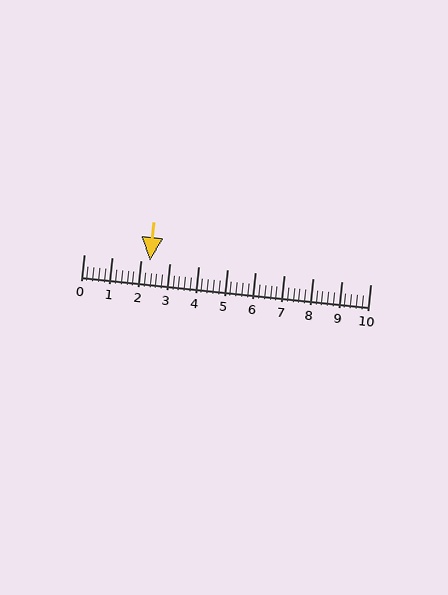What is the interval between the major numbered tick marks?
The major tick marks are spaced 1 units apart.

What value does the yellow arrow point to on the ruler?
The yellow arrow points to approximately 2.3.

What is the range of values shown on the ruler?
The ruler shows values from 0 to 10.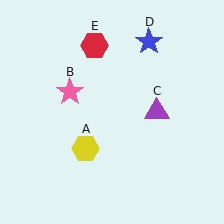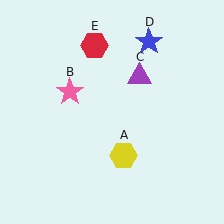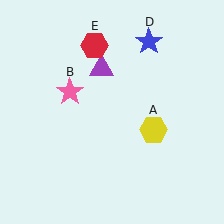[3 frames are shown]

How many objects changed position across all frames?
2 objects changed position: yellow hexagon (object A), purple triangle (object C).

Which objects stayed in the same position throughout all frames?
Pink star (object B) and blue star (object D) and red hexagon (object E) remained stationary.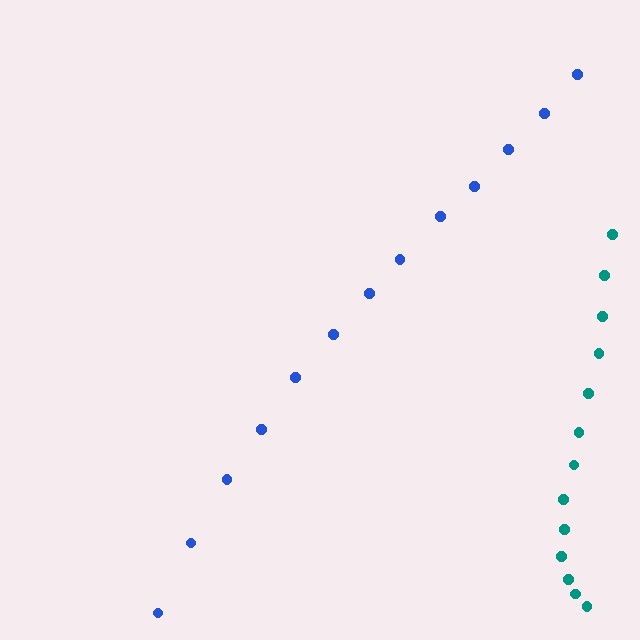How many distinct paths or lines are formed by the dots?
There are 2 distinct paths.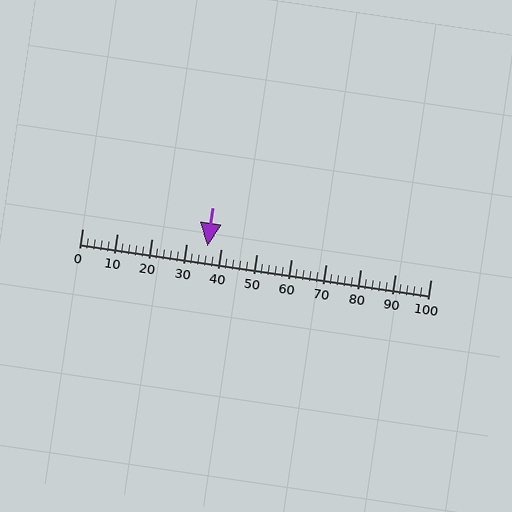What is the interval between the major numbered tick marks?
The major tick marks are spaced 10 units apart.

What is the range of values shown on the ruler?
The ruler shows values from 0 to 100.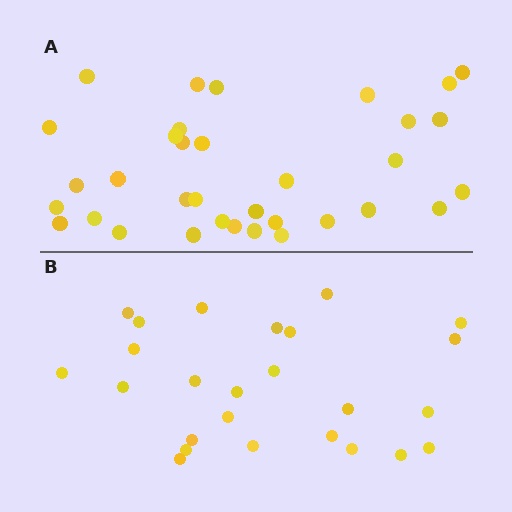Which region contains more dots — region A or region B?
Region A (the top region) has more dots.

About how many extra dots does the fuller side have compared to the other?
Region A has roughly 8 or so more dots than region B.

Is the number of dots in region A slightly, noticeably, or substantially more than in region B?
Region A has noticeably more, but not dramatically so. The ratio is roughly 1.4 to 1.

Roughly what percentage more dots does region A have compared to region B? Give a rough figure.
About 35% more.